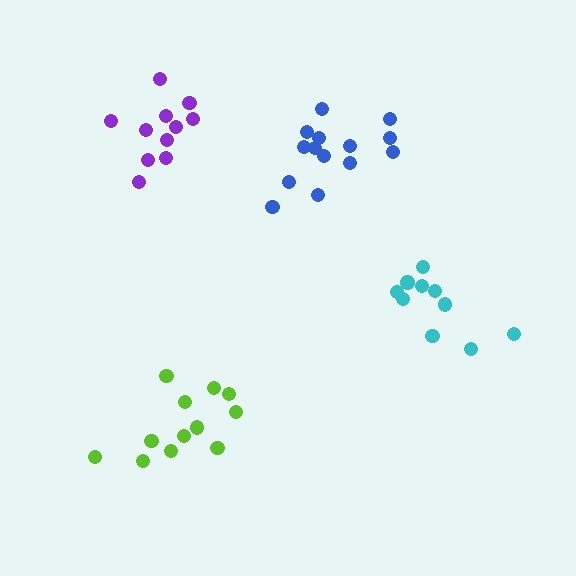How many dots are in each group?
Group 1: 11 dots, Group 2: 14 dots, Group 3: 12 dots, Group 4: 10 dots (47 total).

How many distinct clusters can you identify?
There are 4 distinct clusters.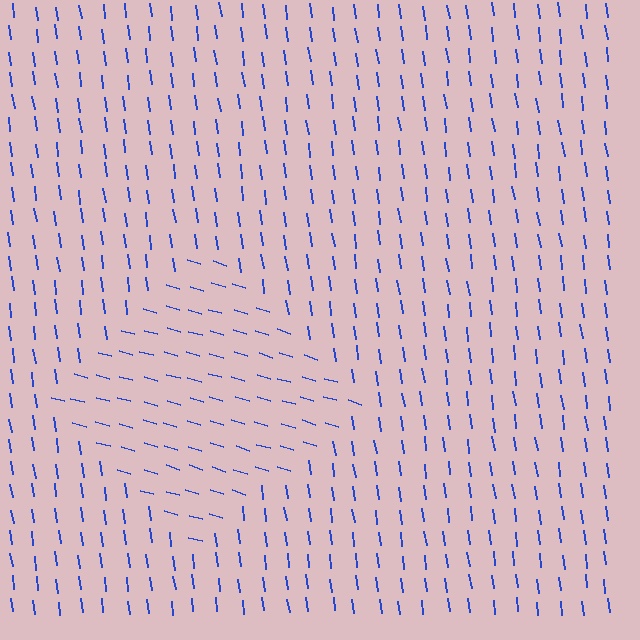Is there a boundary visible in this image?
Yes, there is a texture boundary formed by a change in line orientation.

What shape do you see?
I see a diamond.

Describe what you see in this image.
The image is filled with small blue line segments. A diamond region in the image has lines oriented differently from the surrounding lines, creating a visible texture boundary.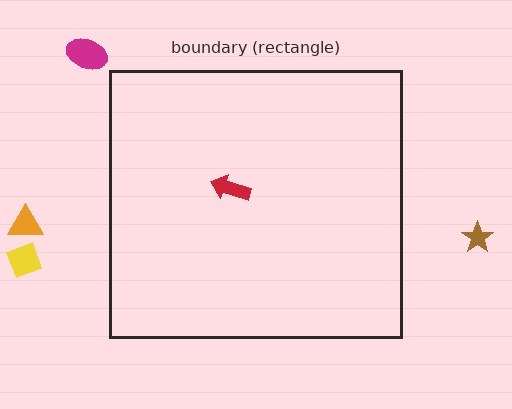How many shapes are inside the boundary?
1 inside, 4 outside.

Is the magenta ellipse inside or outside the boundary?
Outside.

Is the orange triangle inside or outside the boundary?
Outside.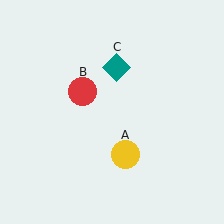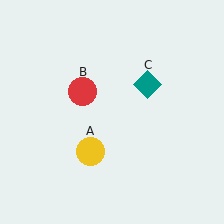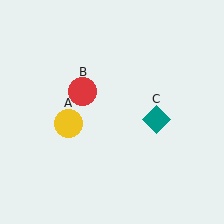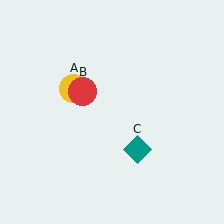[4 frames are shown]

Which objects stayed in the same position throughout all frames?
Red circle (object B) remained stationary.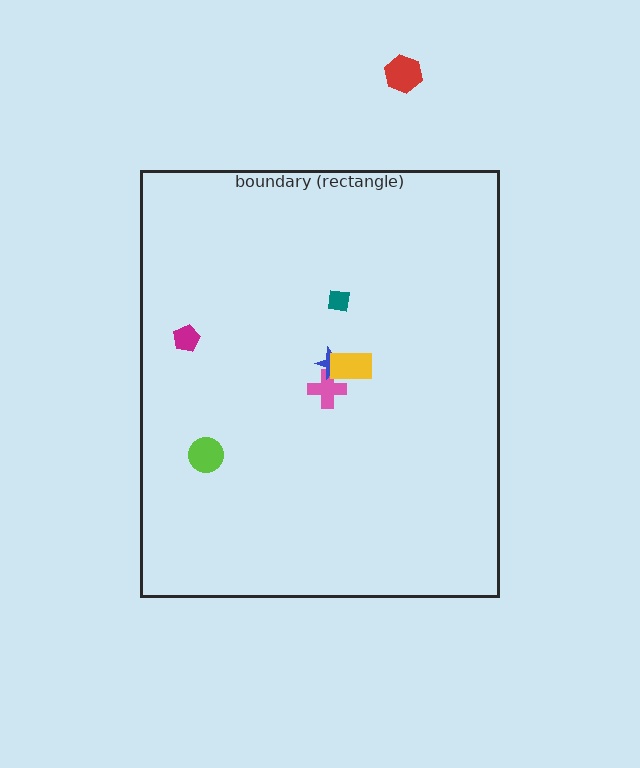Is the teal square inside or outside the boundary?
Inside.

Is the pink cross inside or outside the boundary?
Inside.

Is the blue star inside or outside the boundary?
Inside.